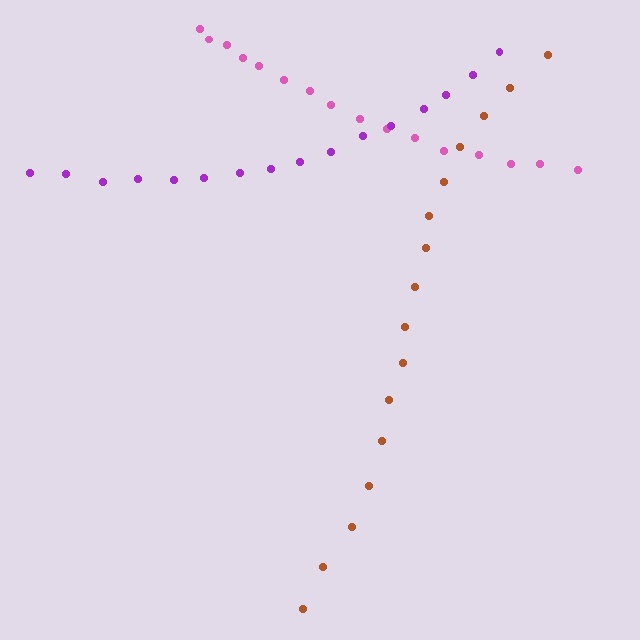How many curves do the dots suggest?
There are 3 distinct paths.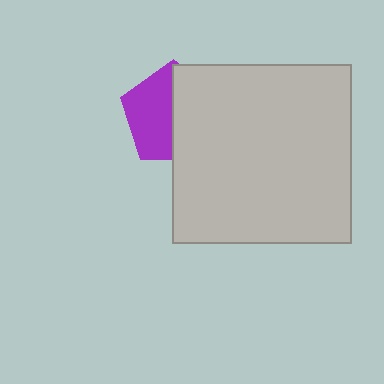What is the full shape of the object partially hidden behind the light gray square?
The partially hidden object is a purple pentagon.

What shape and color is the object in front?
The object in front is a light gray square.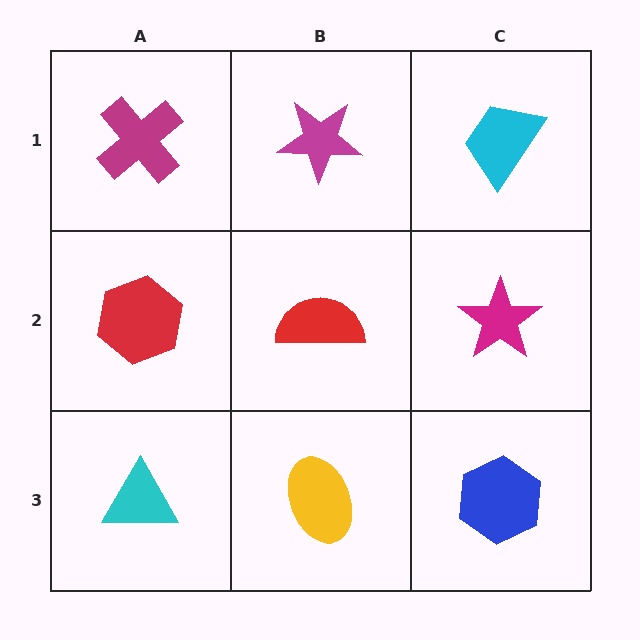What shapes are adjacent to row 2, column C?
A cyan trapezoid (row 1, column C), a blue hexagon (row 3, column C), a red semicircle (row 2, column B).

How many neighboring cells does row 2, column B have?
4.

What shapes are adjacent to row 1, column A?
A red hexagon (row 2, column A), a magenta star (row 1, column B).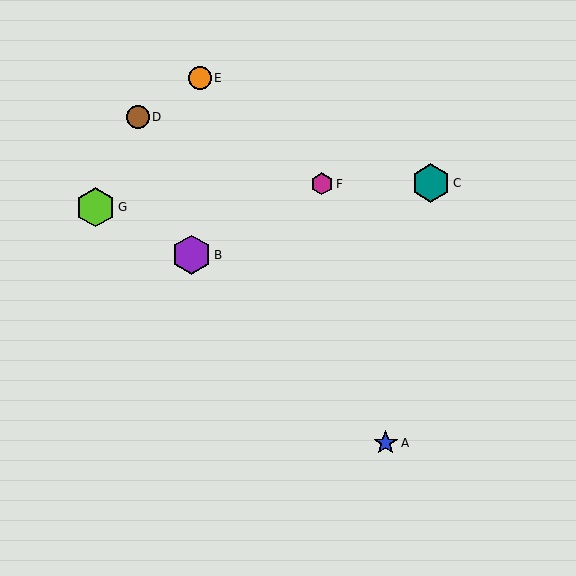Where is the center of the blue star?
The center of the blue star is at (386, 443).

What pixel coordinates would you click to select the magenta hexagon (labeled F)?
Click at (322, 184) to select the magenta hexagon F.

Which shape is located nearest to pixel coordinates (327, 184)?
The magenta hexagon (labeled F) at (322, 184) is nearest to that location.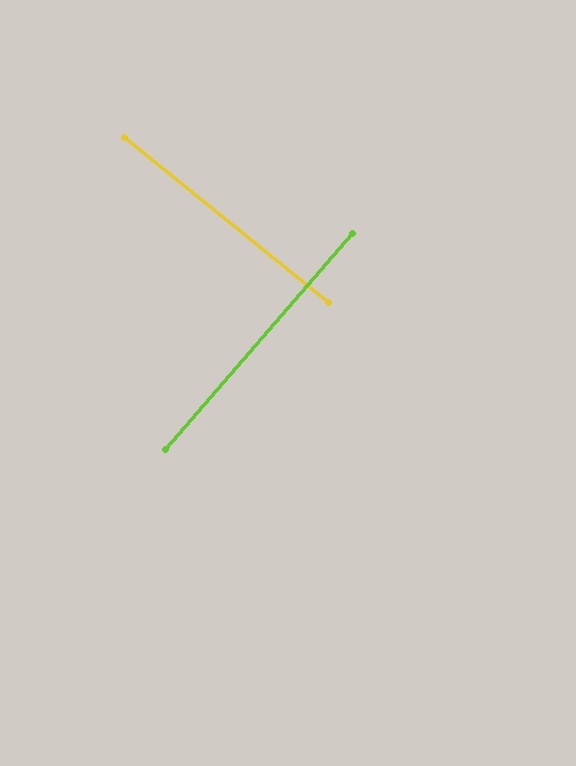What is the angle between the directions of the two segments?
Approximately 88 degrees.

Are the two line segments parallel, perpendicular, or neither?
Perpendicular — they meet at approximately 88°.